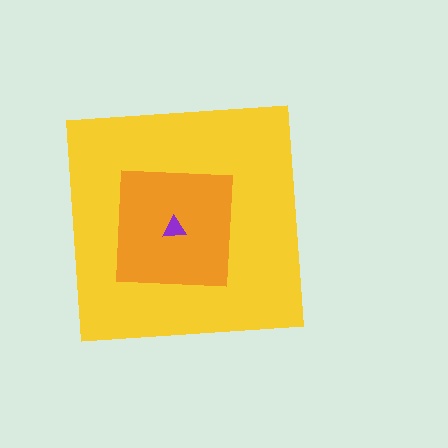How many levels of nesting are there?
3.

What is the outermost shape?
The yellow square.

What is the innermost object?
The purple triangle.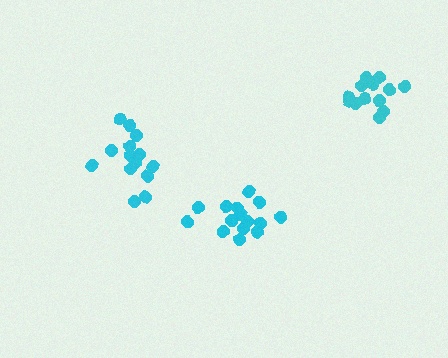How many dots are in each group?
Group 1: 15 dots, Group 2: 14 dots, Group 3: 14 dots (43 total).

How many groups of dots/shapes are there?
There are 3 groups.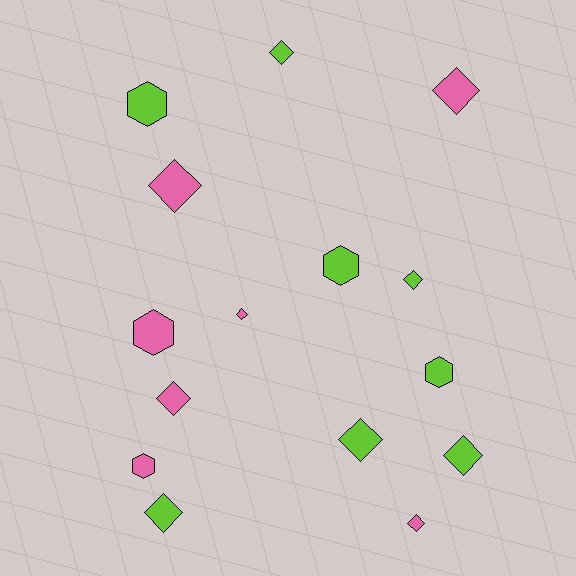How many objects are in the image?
There are 15 objects.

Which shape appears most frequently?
Diamond, with 10 objects.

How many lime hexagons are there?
There are 3 lime hexagons.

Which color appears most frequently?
Lime, with 8 objects.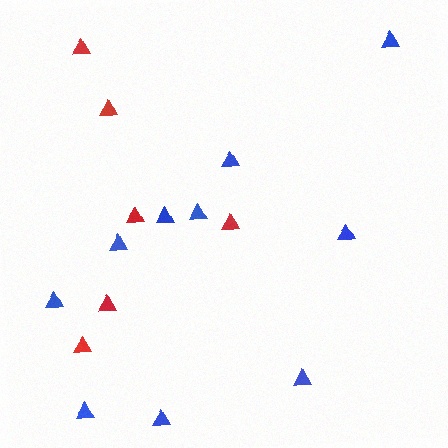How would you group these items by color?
There are 2 groups: one group of blue triangles (10) and one group of red triangles (6).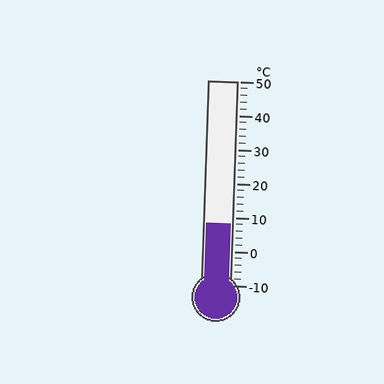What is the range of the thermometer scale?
The thermometer scale ranges from -10°C to 50°C.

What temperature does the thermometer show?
The thermometer shows approximately 8°C.